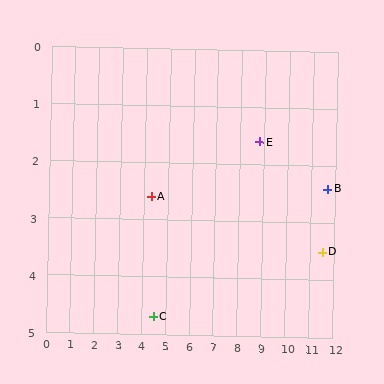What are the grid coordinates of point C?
Point C is at approximately (4.5, 4.7).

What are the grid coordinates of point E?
Point E is at approximately (8.8, 1.6).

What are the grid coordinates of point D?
Point D is at approximately (11.5, 3.5).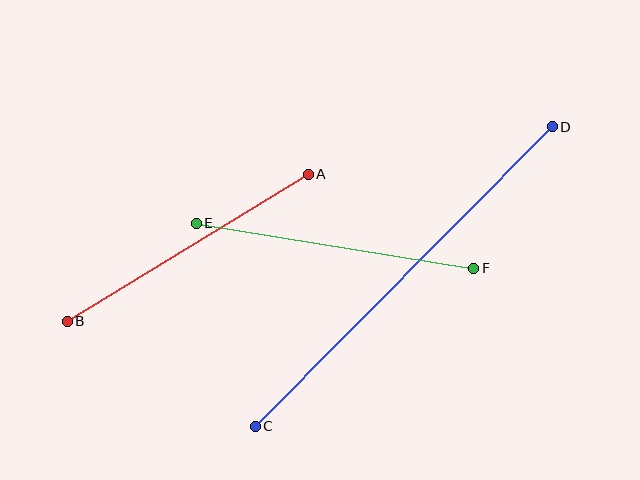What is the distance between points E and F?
The distance is approximately 281 pixels.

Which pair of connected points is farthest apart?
Points C and D are farthest apart.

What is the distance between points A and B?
The distance is approximately 283 pixels.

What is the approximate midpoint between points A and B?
The midpoint is at approximately (188, 248) pixels.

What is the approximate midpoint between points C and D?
The midpoint is at approximately (404, 277) pixels.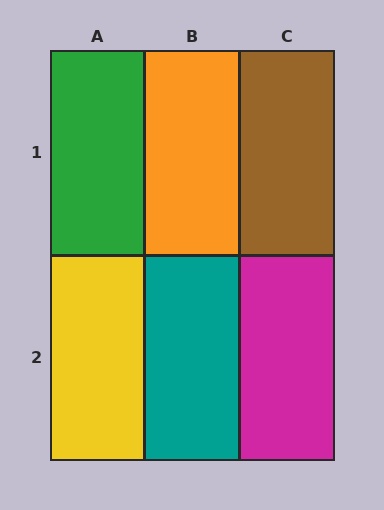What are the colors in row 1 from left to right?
Green, orange, brown.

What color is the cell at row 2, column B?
Teal.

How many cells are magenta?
1 cell is magenta.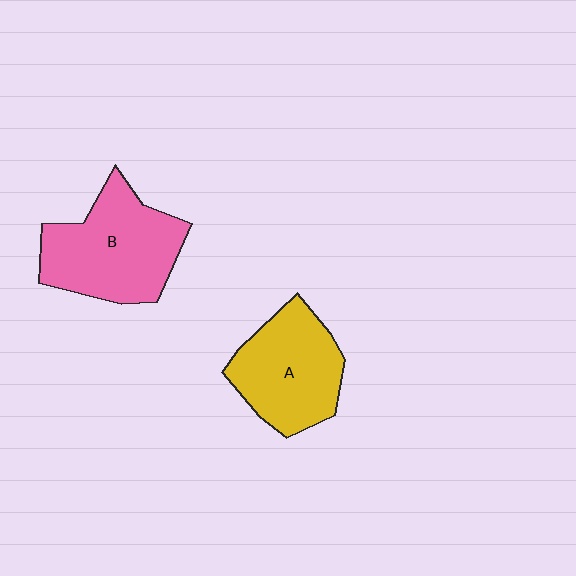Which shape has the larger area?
Shape B (pink).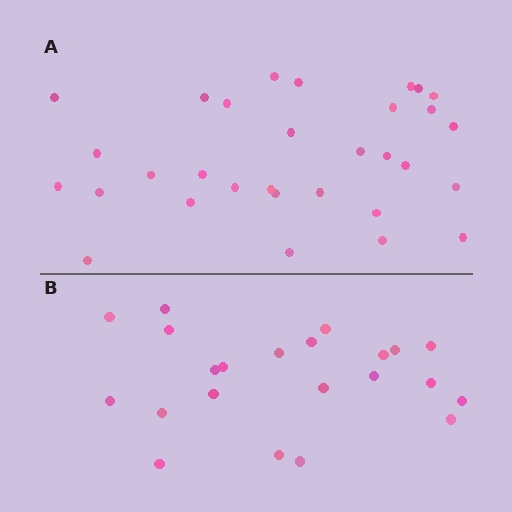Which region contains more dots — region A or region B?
Region A (the top region) has more dots.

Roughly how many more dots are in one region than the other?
Region A has roughly 8 or so more dots than region B.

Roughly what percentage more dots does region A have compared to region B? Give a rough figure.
About 40% more.